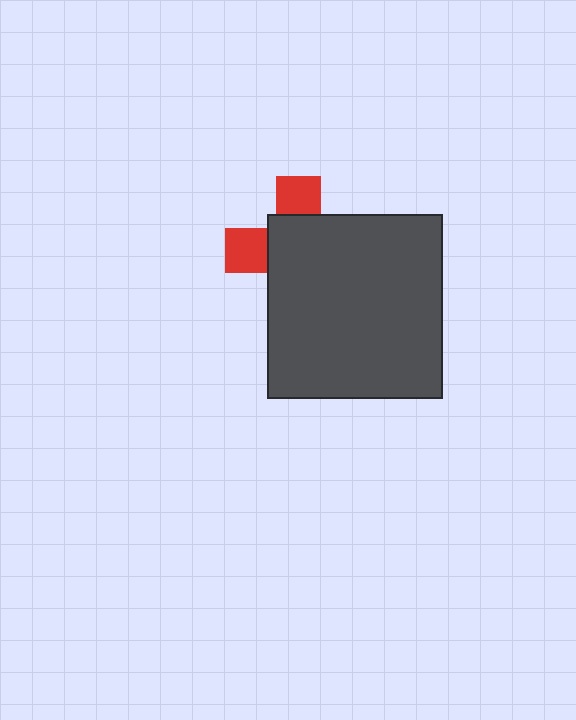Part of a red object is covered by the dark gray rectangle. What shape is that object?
It is a cross.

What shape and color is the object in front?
The object in front is a dark gray rectangle.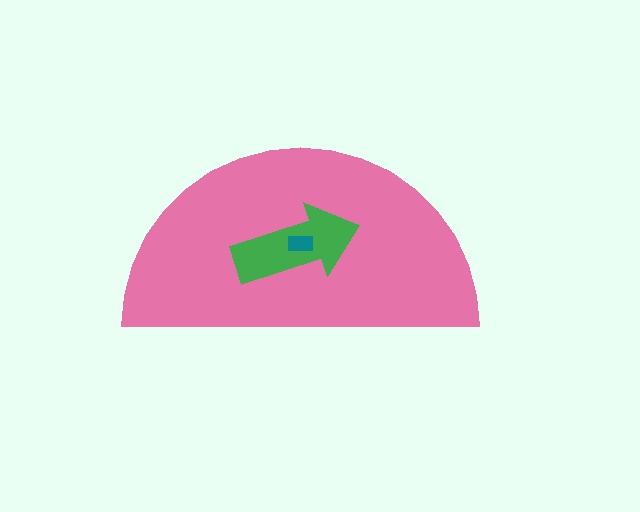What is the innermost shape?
The teal rectangle.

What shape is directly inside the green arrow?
The teal rectangle.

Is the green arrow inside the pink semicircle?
Yes.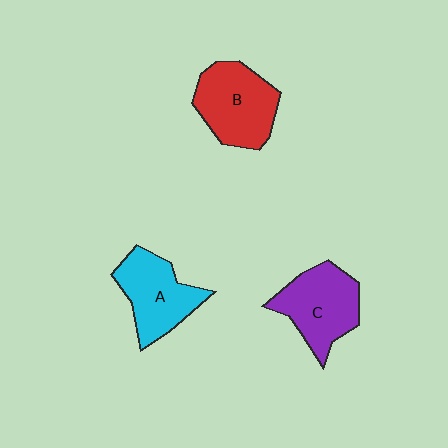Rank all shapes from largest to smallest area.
From largest to smallest: B (red), C (purple), A (cyan).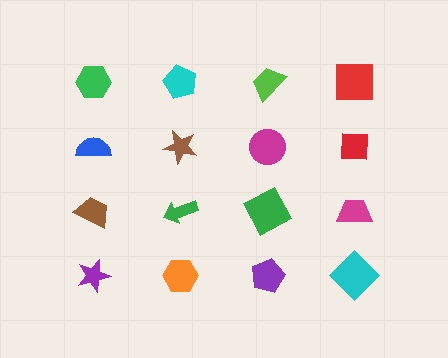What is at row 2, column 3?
A magenta circle.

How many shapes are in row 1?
4 shapes.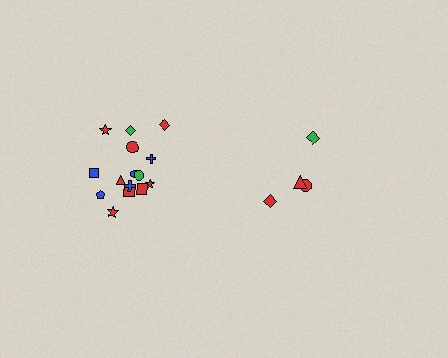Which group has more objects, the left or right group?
The left group.